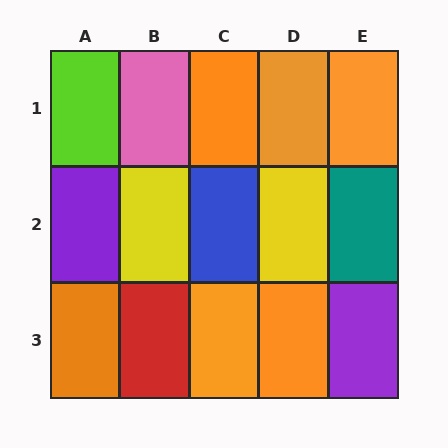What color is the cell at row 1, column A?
Lime.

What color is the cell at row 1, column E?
Orange.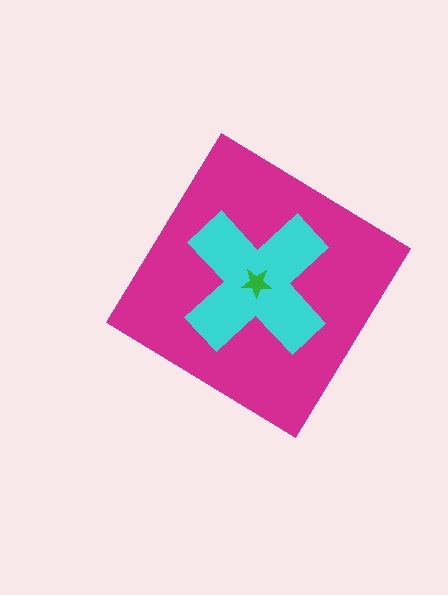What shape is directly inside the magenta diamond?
The cyan cross.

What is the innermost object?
The green star.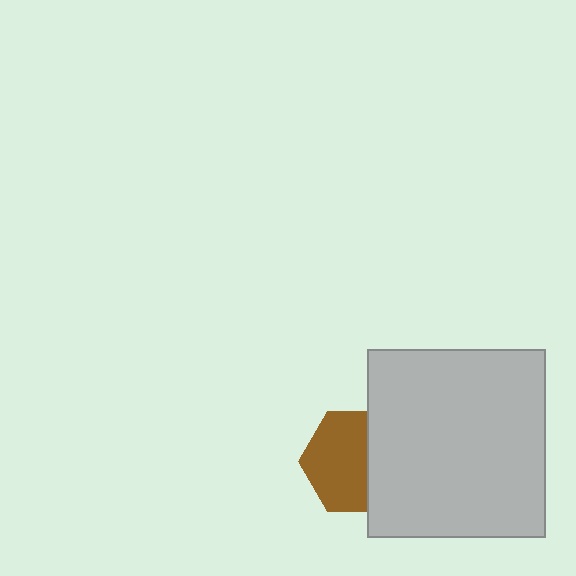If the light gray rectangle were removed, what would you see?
You would see the complete brown hexagon.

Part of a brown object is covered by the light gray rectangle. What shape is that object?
It is a hexagon.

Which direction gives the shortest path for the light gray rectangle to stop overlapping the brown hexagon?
Moving right gives the shortest separation.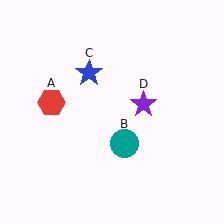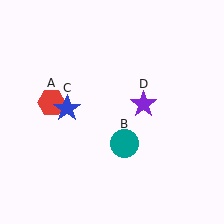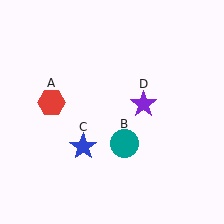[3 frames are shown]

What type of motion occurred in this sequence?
The blue star (object C) rotated counterclockwise around the center of the scene.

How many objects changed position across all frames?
1 object changed position: blue star (object C).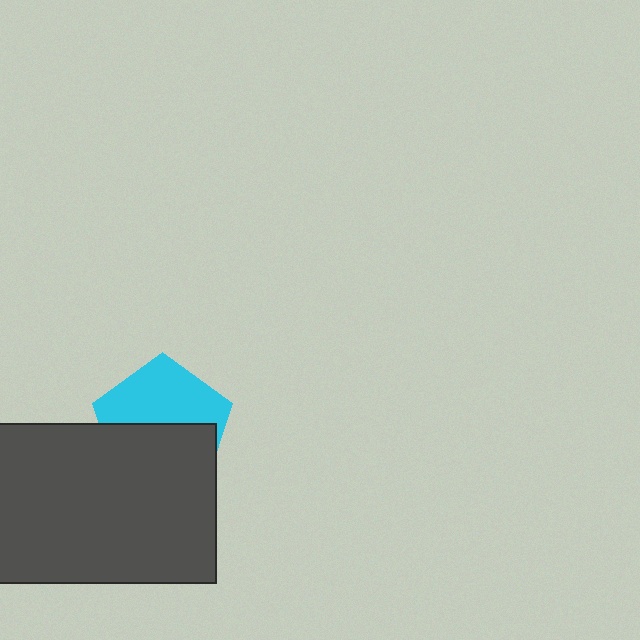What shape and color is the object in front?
The object in front is a dark gray rectangle.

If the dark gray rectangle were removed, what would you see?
You would see the complete cyan pentagon.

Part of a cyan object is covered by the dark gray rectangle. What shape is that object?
It is a pentagon.